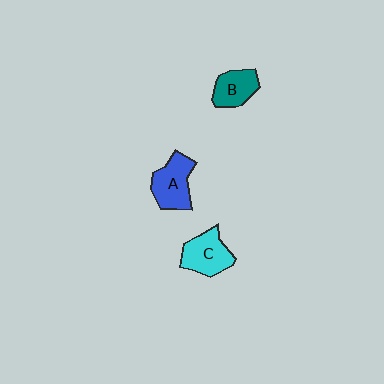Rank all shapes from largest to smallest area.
From largest to smallest: A (blue), C (cyan), B (teal).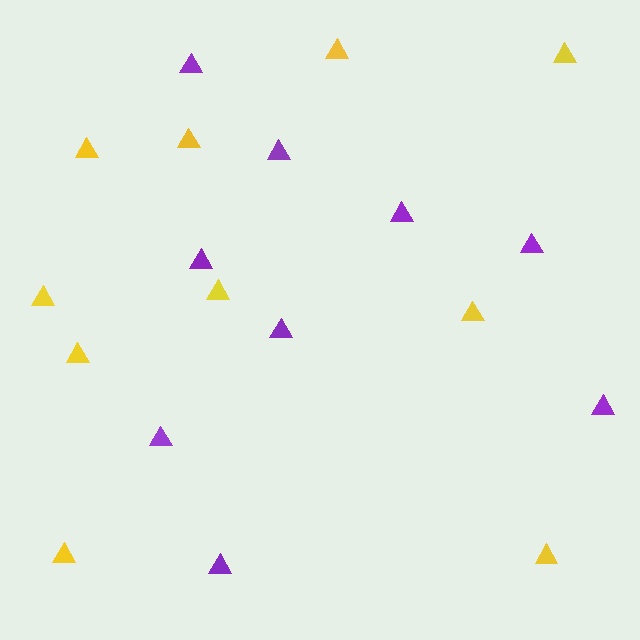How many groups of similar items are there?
There are 2 groups: one group of yellow triangles (10) and one group of purple triangles (9).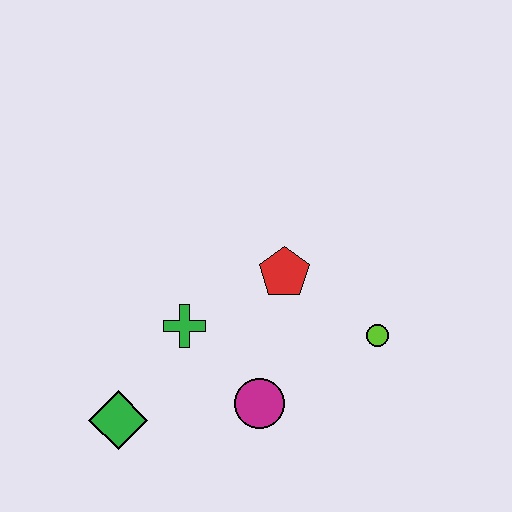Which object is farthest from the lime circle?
The green diamond is farthest from the lime circle.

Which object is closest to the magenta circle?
The green cross is closest to the magenta circle.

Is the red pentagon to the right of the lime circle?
No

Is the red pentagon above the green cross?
Yes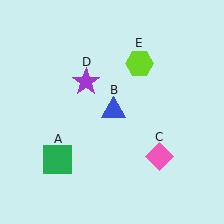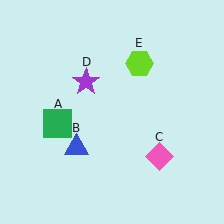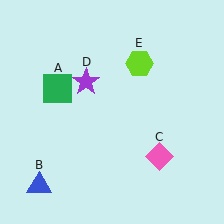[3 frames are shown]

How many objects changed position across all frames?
2 objects changed position: green square (object A), blue triangle (object B).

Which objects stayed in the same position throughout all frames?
Pink diamond (object C) and purple star (object D) and lime hexagon (object E) remained stationary.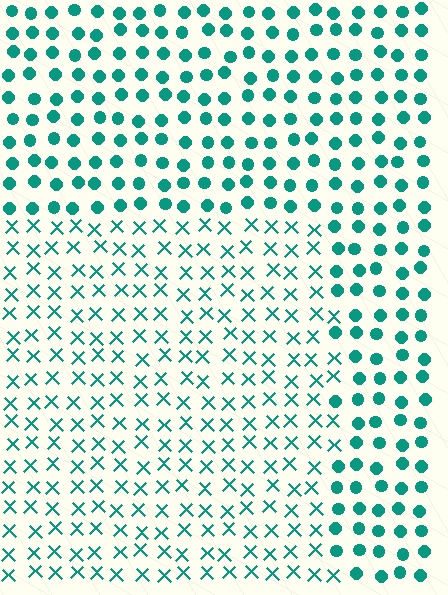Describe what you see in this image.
The image is filled with small teal elements arranged in a uniform grid. A rectangle-shaped region contains X marks, while the surrounding area contains circles. The boundary is defined purely by the change in element shape.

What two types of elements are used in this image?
The image uses X marks inside the rectangle region and circles outside it.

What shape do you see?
I see a rectangle.